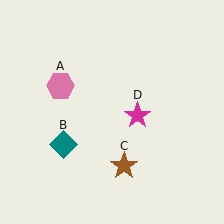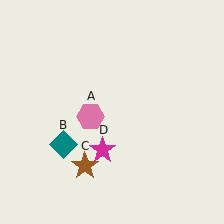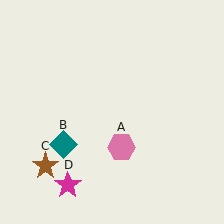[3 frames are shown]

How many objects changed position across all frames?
3 objects changed position: pink hexagon (object A), brown star (object C), magenta star (object D).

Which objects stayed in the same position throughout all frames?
Teal diamond (object B) remained stationary.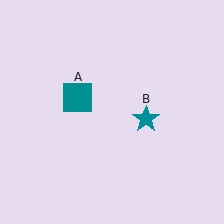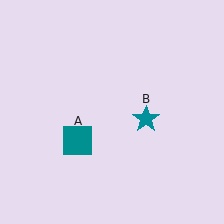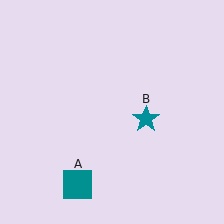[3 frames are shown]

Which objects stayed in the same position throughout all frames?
Teal star (object B) remained stationary.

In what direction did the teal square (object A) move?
The teal square (object A) moved down.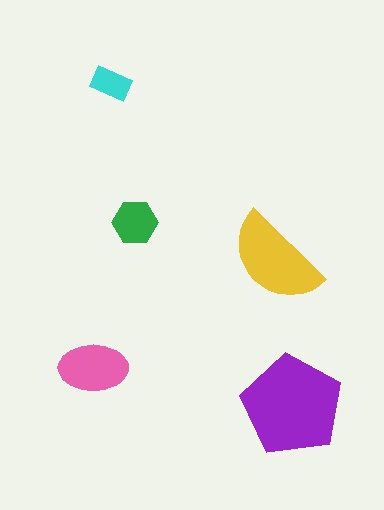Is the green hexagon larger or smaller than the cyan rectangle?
Larger.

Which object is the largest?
The purple pentagon.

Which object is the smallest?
The cyan rectangle.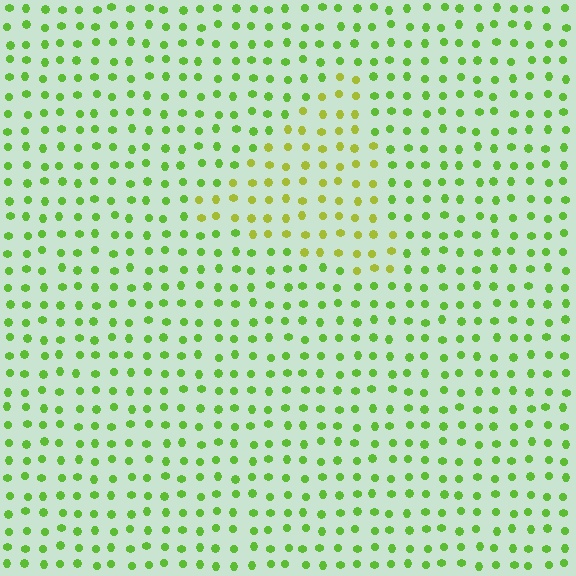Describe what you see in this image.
The image is filled with small lime elements in a uniform arrangement. A triangle-shaped region is visible where the elements are tinted to a slightly different hue, forming a subtle color boundary.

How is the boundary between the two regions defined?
The boundary is defined purely by a slight shift in hue (about 32 degrees). Spacing, size, and orientation are identical on both sides.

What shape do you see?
I see a triangle.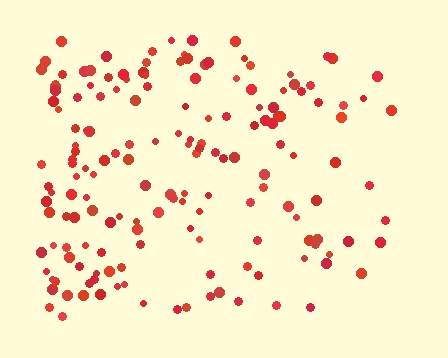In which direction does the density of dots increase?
From right to left, with the left side densest.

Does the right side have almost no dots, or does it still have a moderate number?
Still a moderate number, just noticeably fewer than the left.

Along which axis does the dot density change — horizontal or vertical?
Horizontal.